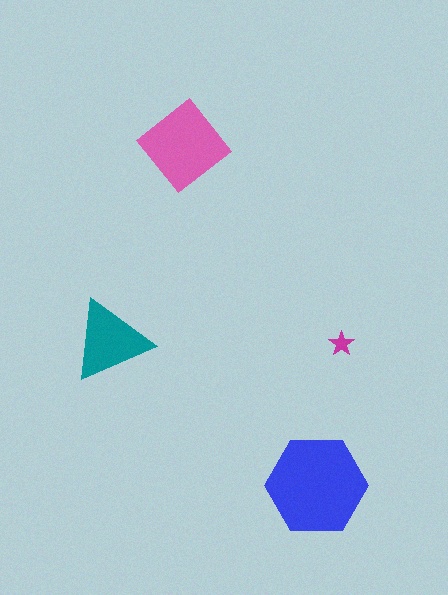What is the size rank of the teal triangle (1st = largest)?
3rd.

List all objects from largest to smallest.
The blue hexagon, the pink diamond, the teal triangle, the magenta star.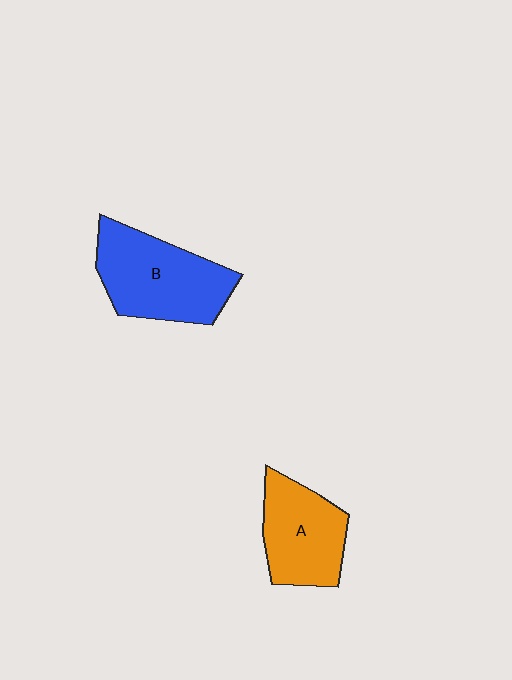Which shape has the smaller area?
Shape A (orange).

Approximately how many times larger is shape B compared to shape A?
Approximately 1.3 times.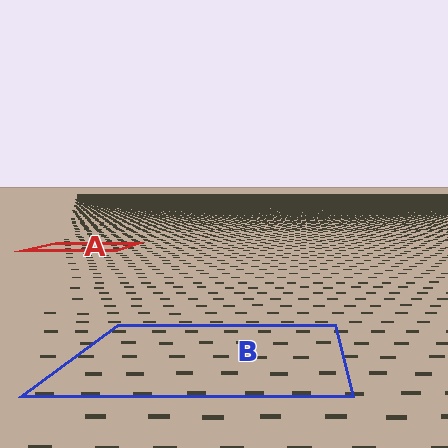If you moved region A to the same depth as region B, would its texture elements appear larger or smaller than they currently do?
They would appear larger. At a closer depth, the same texture elements are projected at a bigger on-screen size.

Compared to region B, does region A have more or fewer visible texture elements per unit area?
Region A has more texture elements per unit area — they are packed more densely because it is farther away.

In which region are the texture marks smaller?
The texture marks are smaller in region A, because it is farther away.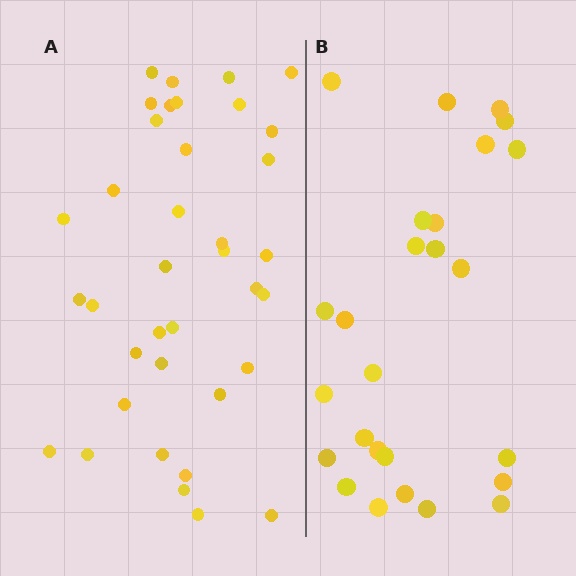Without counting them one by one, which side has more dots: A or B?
Region A (the left region) has more dots.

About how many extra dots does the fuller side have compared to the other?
Region A has roughly 12 or so more dots than region B.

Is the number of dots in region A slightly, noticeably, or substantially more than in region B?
Region A has noticeably more, but not dramatically so. The ratio is roughly 1.4 to 1.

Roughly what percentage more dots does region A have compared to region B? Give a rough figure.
About 40% more.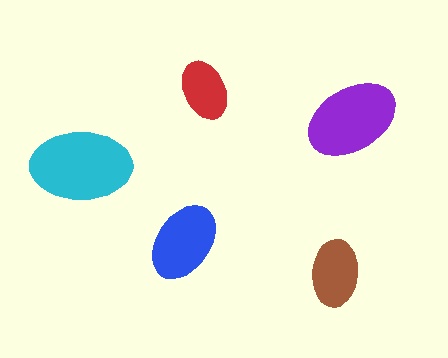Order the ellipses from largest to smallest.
the cyan one, the purple one, the blue one, the brown one, the red one.